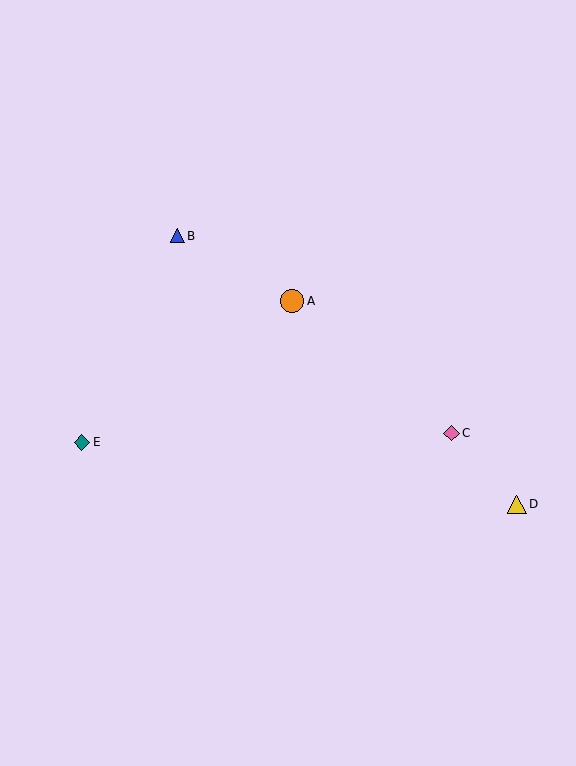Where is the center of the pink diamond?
The center of the pink diamond is at (452, 433).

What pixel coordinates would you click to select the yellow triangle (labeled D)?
Click at (517, 504) to select the yellow triangle D.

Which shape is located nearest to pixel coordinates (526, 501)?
The yellow triangle (labeled D) at (517, 504) is nearest to that location.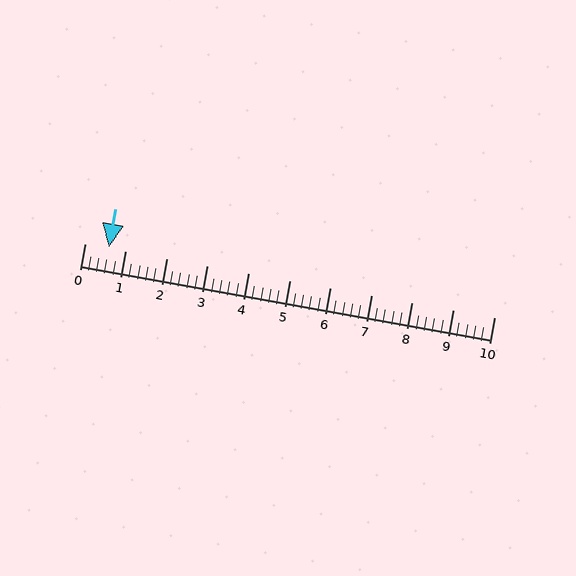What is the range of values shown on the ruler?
The ruler shows values from 0 to 10.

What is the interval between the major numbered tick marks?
The major tick marks are spaced 1 units apart.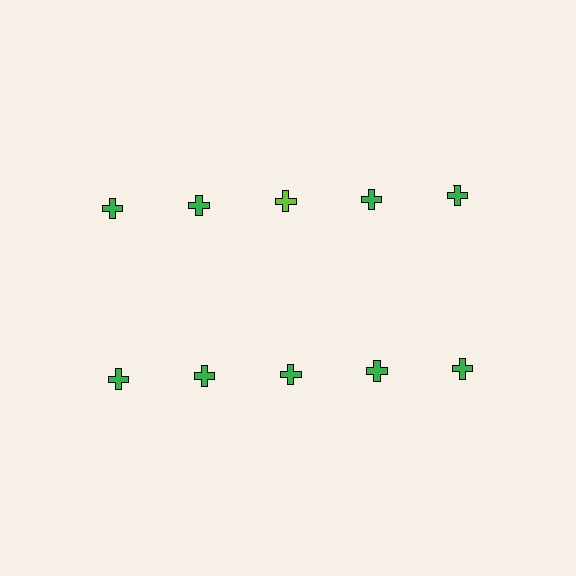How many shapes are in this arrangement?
There are 10 shapes arranged in a grid pattern.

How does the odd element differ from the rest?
It has a different color: lime instead of green.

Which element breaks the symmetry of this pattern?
The lime cross in the top row, center column breaks the symmetry. All other shapes are green crosses.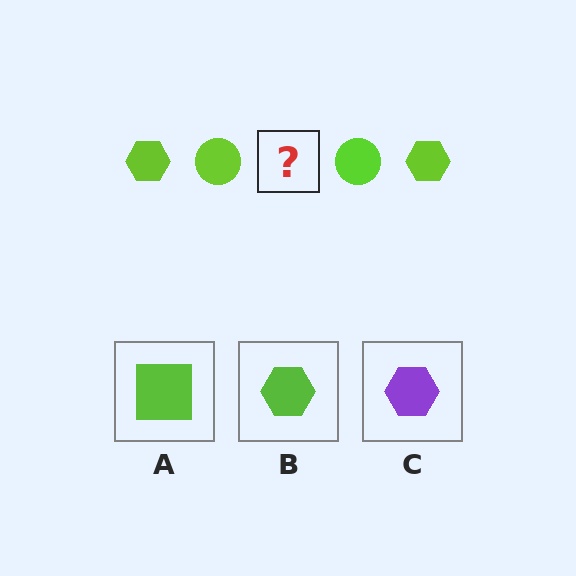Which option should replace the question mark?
Option B.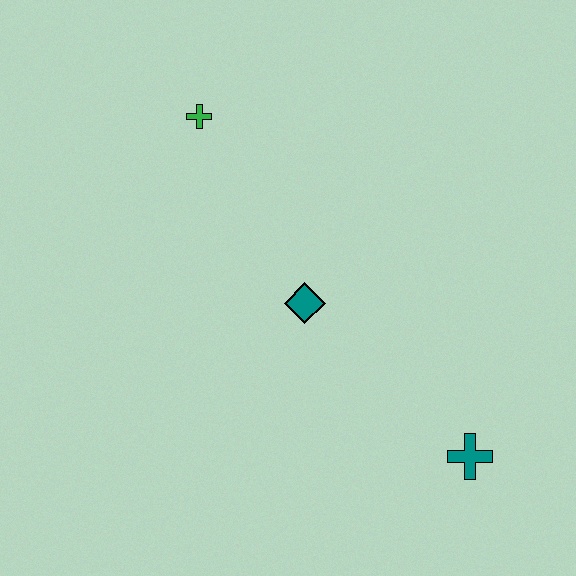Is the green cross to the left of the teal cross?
Yes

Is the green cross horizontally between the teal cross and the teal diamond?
No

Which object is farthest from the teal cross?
The green cross is farthest from the teal cross.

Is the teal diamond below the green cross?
Yes